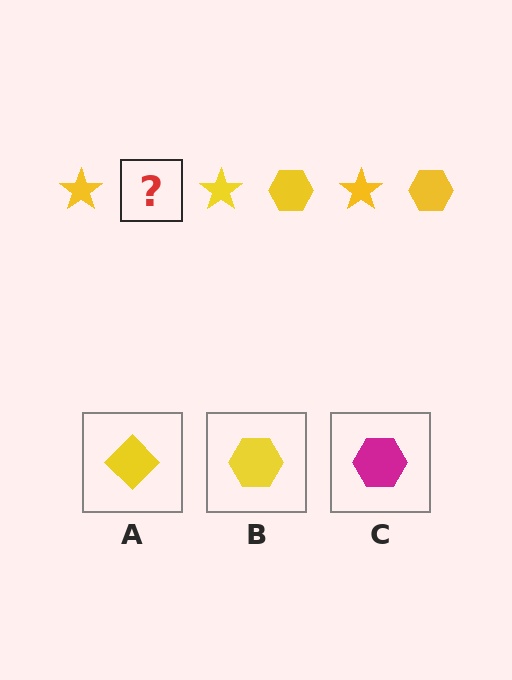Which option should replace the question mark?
Option B.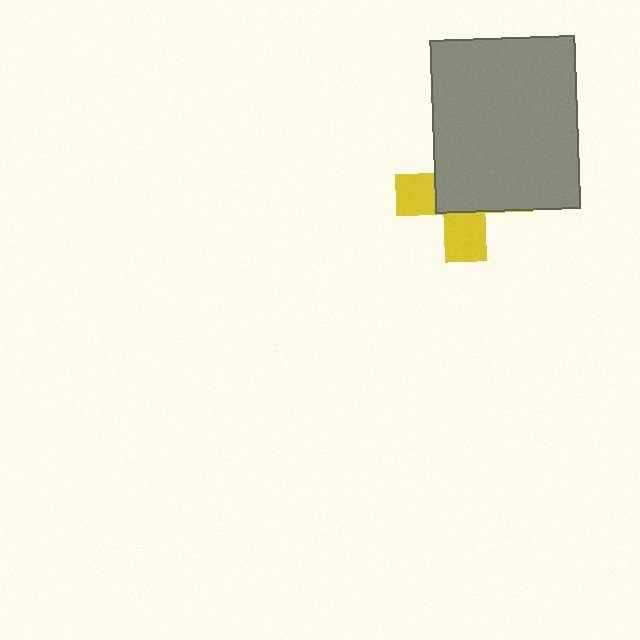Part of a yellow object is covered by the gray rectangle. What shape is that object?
It is a cross.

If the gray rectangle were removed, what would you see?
You would see the complete yellow cross.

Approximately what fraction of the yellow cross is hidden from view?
Roughly 60% of the yellow cross is hidden behind the gray rectangle.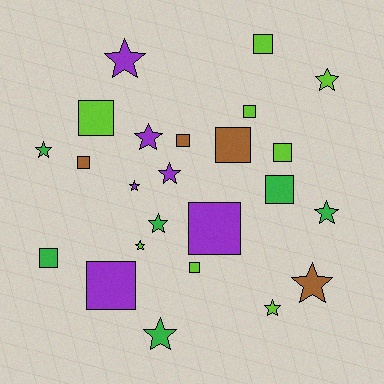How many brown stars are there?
There is 1 brown star.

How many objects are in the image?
There are 24 objects.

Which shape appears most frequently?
Square, with 12 objects.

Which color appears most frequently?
Lime, with 8 objects.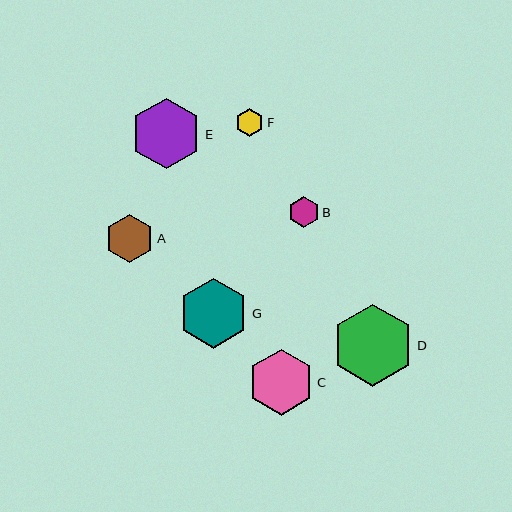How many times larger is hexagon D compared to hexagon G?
Hexagon D is approximately 1.2 times the size of hexagon G.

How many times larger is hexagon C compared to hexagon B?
Hexagon C is approximately 2.1 times the size of hexagon B.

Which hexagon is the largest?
Hexagon D is the largest with a size of approximately 82 pixels.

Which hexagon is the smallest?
Hexagon F is the smallest with a size of approximately 28 pixels.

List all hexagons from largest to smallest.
From largest to smallest: D, E, G, C, A, B, F.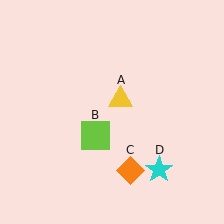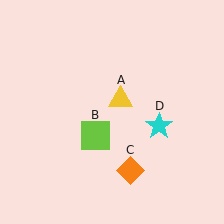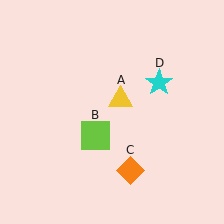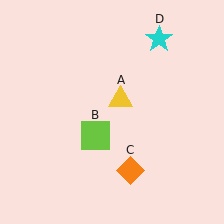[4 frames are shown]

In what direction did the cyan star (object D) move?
The cyan star (object D) moved up.